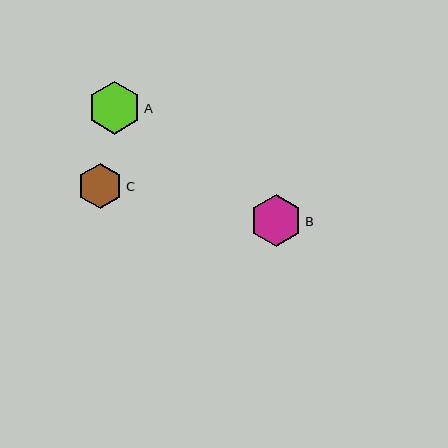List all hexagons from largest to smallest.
From largest to smallest: A, B, C.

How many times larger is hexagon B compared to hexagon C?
Hexagon B is approximately 1.2 times the size of hexagon C.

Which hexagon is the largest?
Hexagon A is the largest with a size of approximately 53 pixels.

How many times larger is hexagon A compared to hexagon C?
Hexagon A is approximately 1.2 times the size of hexagon C.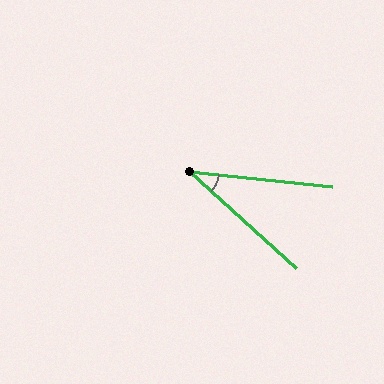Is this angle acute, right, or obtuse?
It is acute.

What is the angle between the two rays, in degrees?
Approximately 36 degrees.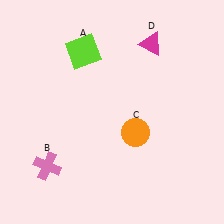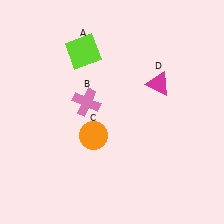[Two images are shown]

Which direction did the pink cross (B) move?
The pink cross (B) moved up.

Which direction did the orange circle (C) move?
The orange circle (C) moved left.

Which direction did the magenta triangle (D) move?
The magenta triangle (D) moved down.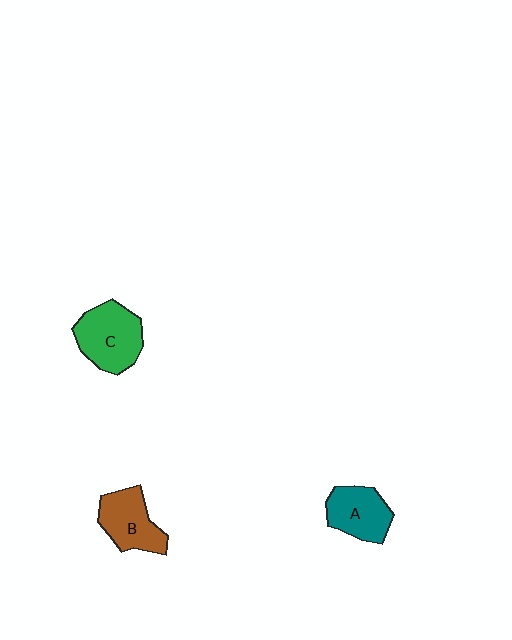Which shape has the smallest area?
Shape A (teal).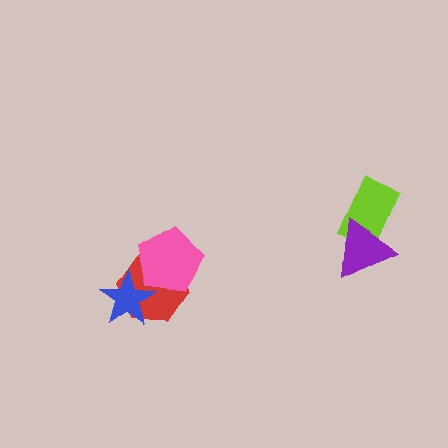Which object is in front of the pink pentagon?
The blue star is in front of the pink pentagon.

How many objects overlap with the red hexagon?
2 objects overlap with the red hexagon.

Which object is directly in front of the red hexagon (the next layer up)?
The pink pentagon is directly in front of the red hexagon.